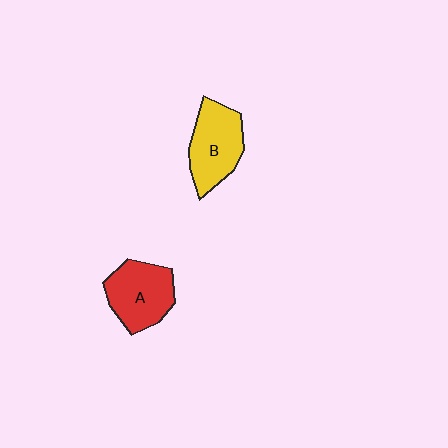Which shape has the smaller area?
Shape A (red).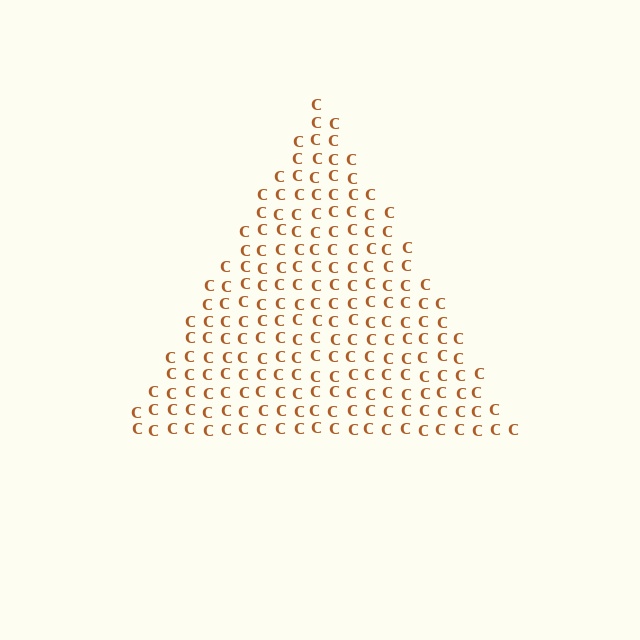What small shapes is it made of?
It is made of small letter C's.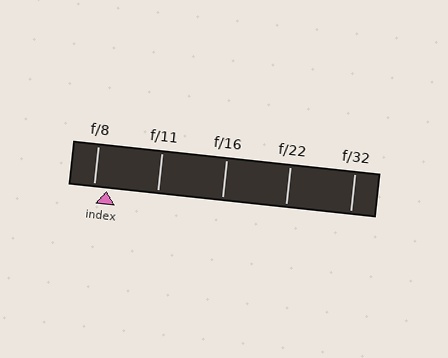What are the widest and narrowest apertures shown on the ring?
The widest aperture shown is f/8 and the narrowest is f/32.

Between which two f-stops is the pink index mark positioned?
The index mark is between f/8 and f/11.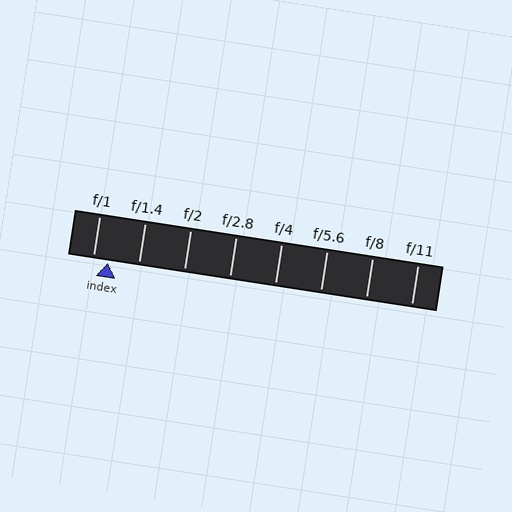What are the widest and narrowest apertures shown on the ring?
The widest aperture shown is f/1 and the narrowest is f/11.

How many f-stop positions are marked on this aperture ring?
There are 8 f-stop positions marked.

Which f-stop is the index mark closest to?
The index mark is closest to f/1.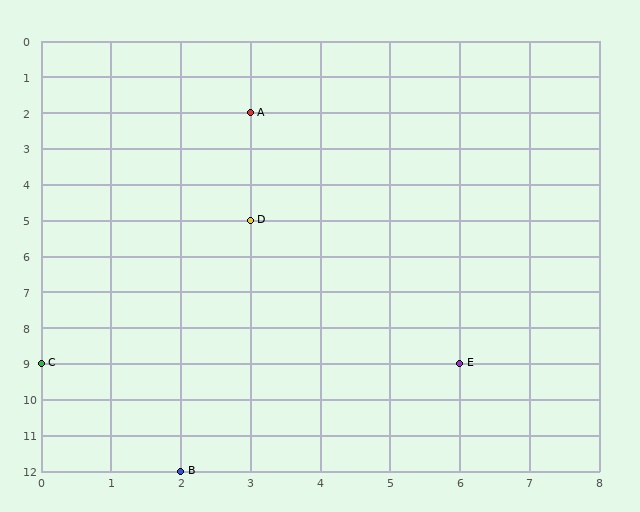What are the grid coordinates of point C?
Point C is at grid coordinates (0, 9).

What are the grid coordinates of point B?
Point B is at grid coordinates (2, 12).